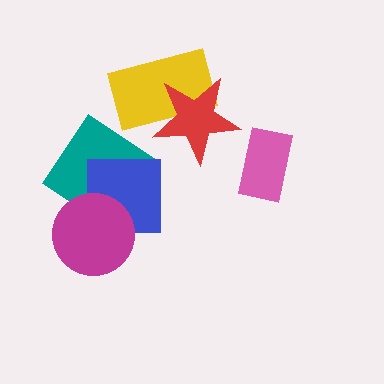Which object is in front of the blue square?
The magenta circle is in front of the blue square.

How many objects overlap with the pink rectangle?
0 objects overlap with the pink rectangle.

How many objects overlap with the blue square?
2 objects overlap with the blue square.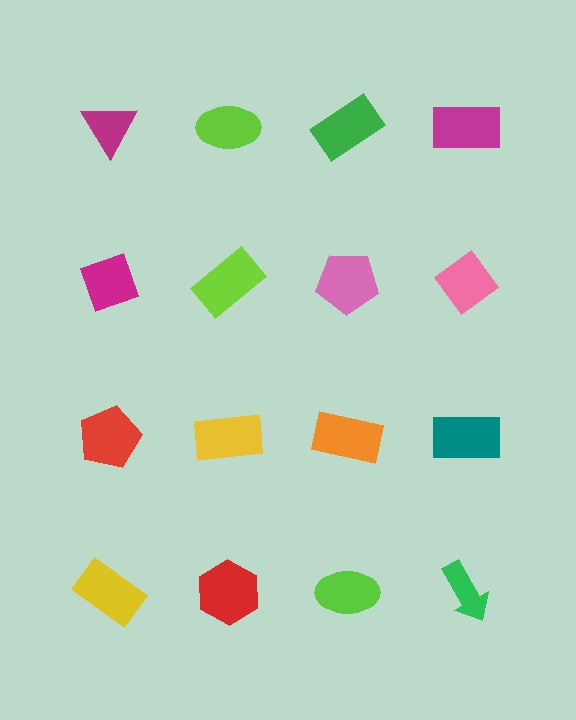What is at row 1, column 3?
A green rectangle.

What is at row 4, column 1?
A yellow rectangle.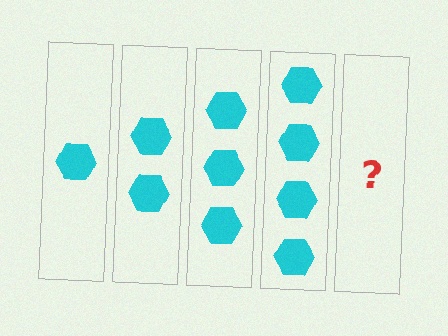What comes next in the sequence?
The next element should be 5 hexagons.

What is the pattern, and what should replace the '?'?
The pattern is that each step adds one more hexagon. The '?' should be 5 hexagons.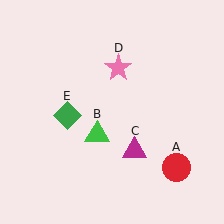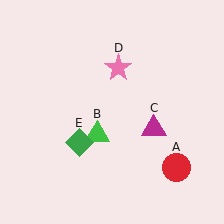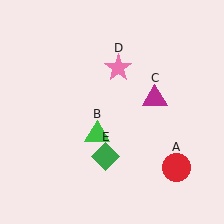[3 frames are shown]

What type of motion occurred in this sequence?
The magenta triangle (object C), green diamond (object E) rotated counterclockwise around the center of the scene.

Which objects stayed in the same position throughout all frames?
Red circle (object A) and green triangle (object B) and pink star (object D) remained stationary.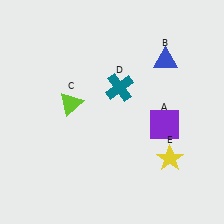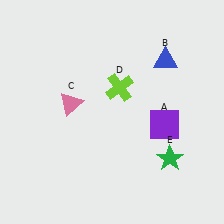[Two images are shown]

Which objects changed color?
C changed from lime to pink. D changed from teal to lime. E changed from yellow to green.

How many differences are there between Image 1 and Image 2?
There are 3 differences between the two images.